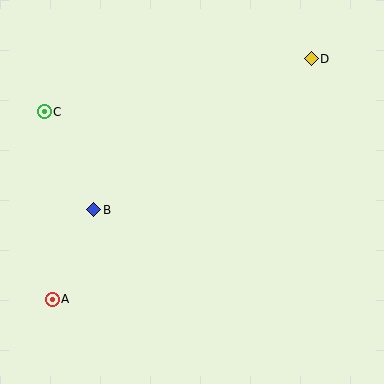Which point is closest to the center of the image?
Point B at (94, 210) is closest to the center.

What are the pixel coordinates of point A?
Point A is at (52, 300).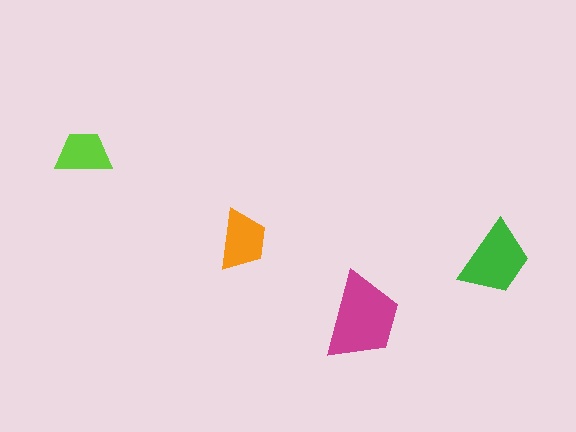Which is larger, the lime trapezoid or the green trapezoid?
The green one.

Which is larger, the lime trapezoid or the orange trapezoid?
The orange one.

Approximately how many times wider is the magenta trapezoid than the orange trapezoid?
About 1.5 times wider.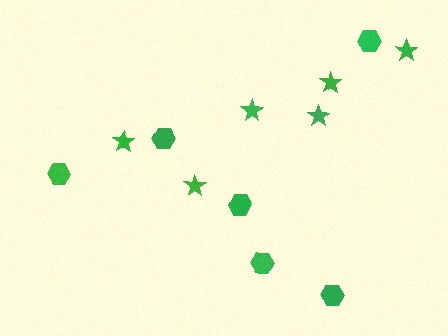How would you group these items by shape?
There are 2 groups: one group of hexagons (6) and one group of stars (6).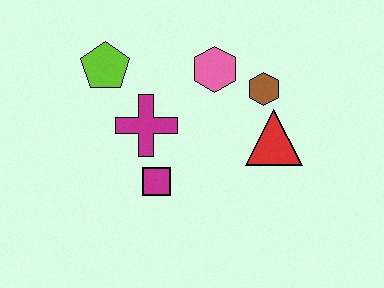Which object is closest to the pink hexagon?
The brown hexagon is closest to the pink hexagon.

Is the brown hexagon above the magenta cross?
Yes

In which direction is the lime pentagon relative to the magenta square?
The lime pentagon is above the magenta square.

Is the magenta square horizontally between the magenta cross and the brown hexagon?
Yes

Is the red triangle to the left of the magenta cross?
No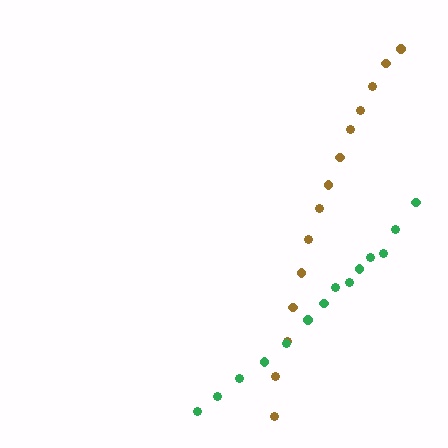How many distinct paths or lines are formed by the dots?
There are 2 distinct paths.